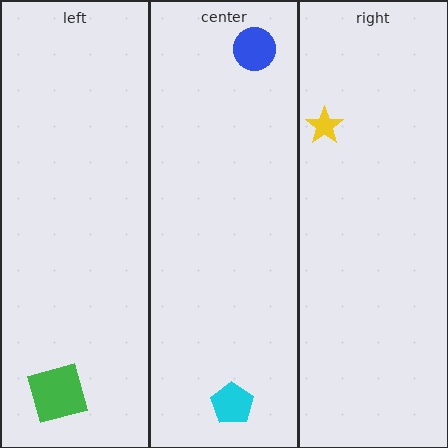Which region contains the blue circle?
The center region.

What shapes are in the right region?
The yellow star.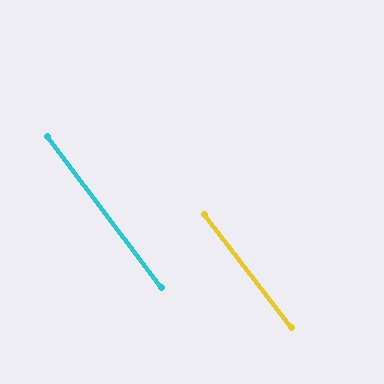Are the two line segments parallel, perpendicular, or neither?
Parallel — their directions differ by only 0.4°.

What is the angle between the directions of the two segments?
Approximately 0 degrees.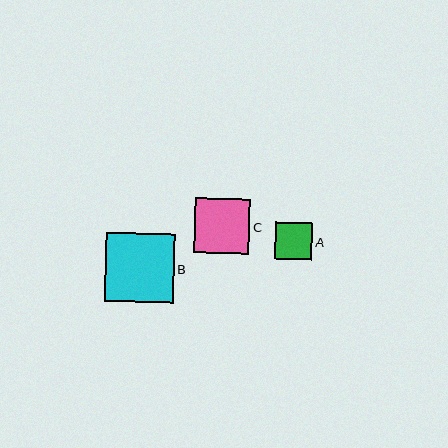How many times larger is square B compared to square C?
Square B is approximately 1.2 times the size of square C.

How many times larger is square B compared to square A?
Square B is approximately 1.8 times the size of square A.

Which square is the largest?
Square B is the largest with a size of approximately 69 pixels.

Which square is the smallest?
Square A is the smallest with a size of approximately 37 pixels.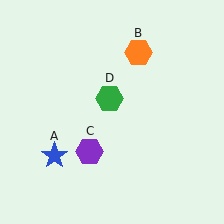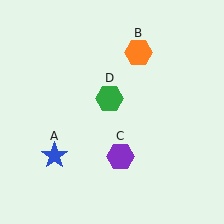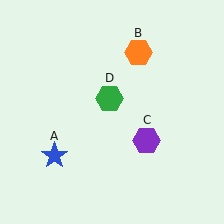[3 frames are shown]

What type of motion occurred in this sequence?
The purple hexagon (object C) rotated counterclockwise around the center of the scene.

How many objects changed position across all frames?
1 object changed position: purple hexagon (object C).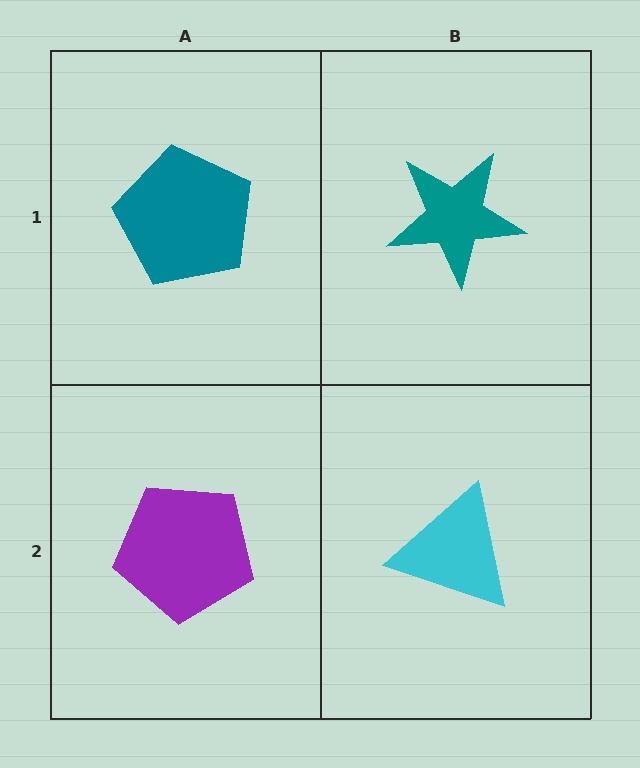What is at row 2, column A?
A purple pentagon.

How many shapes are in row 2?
2 shapes.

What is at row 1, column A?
A teal pentagon.